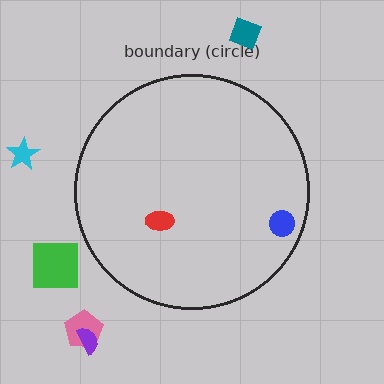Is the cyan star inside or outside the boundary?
Outside.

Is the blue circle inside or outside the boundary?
Inside.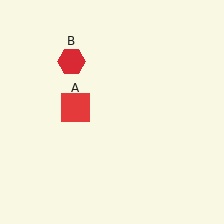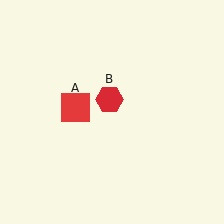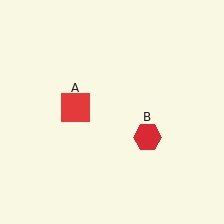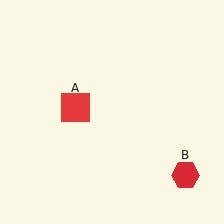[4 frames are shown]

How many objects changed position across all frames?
1 object changed position: red hexagon (object B).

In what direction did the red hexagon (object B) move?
The red hexagon (object B) moved down and to the right.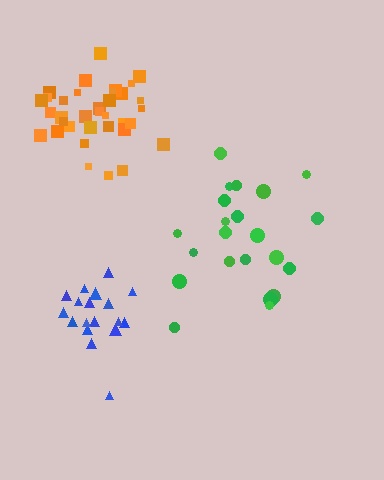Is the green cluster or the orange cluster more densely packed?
Orange.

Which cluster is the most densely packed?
Orange.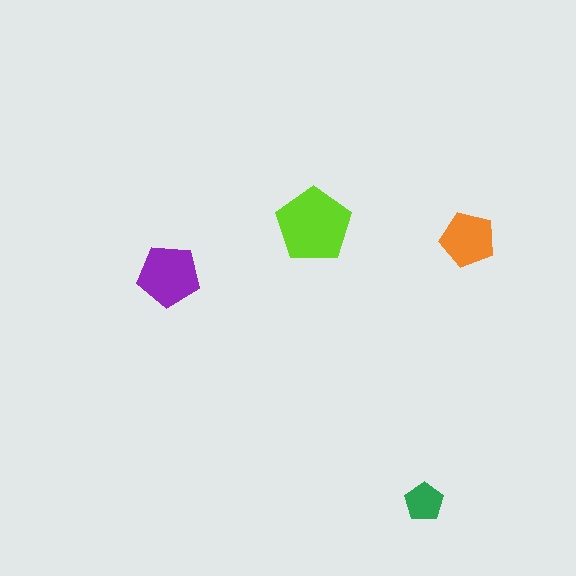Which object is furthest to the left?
The purple pentagon is leftmost.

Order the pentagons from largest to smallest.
the lime one, the purple one, the orange one, the green one.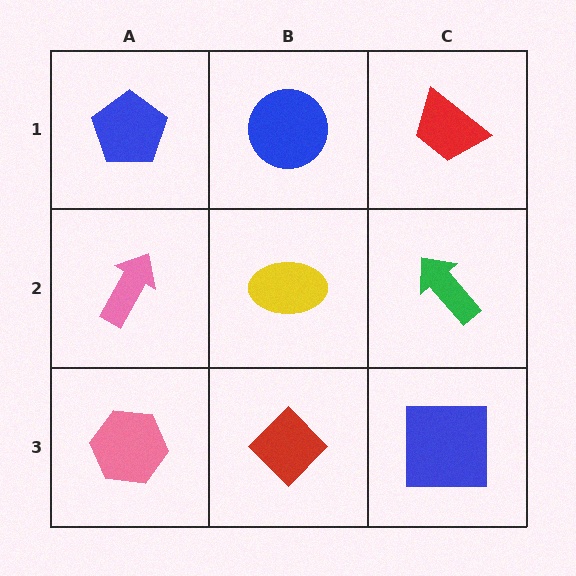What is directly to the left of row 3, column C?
A red diamond.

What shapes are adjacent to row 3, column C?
A green arrow (row 2, column C), a red diamond (row 3, column B).